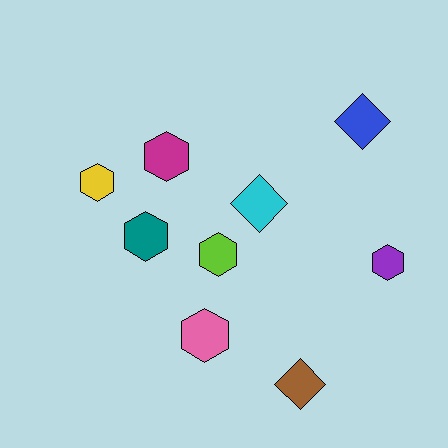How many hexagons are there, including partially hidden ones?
There are 6 hexagons.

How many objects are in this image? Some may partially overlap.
There are 9 objects.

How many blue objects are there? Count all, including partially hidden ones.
There is 1 blue object.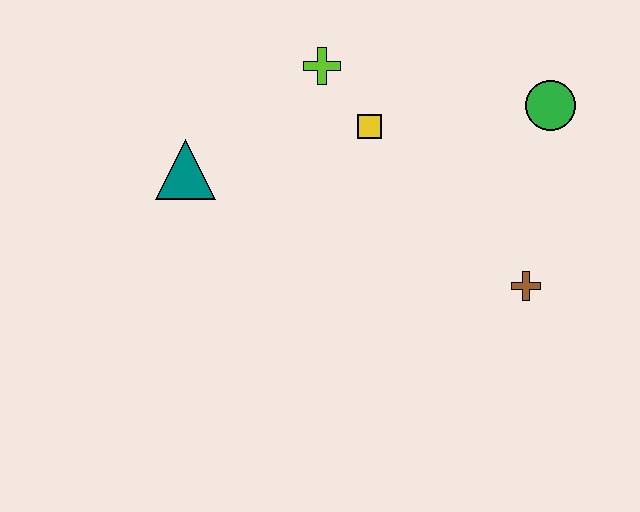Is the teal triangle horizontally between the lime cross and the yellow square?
No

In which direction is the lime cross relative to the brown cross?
The lime cross is above the brown cross.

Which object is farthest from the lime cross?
The brown cross is farthest from the lime cross.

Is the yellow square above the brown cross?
Yes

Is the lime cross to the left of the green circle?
Yes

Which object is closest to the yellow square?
The lime cross is closest to the yellow square.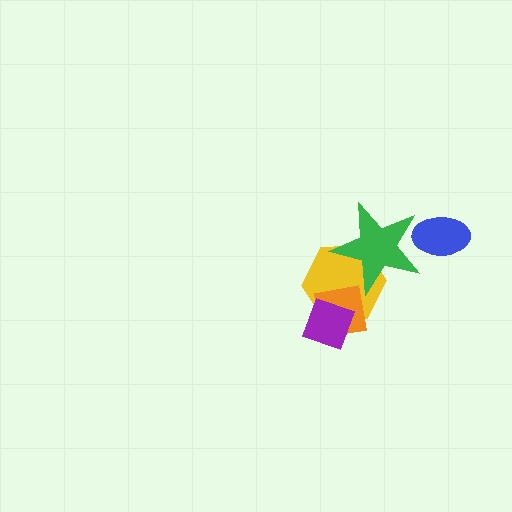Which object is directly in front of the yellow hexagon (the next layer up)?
The orange square is directly in front of the yellow hexagon.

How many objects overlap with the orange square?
2 objects overlap with the orange square.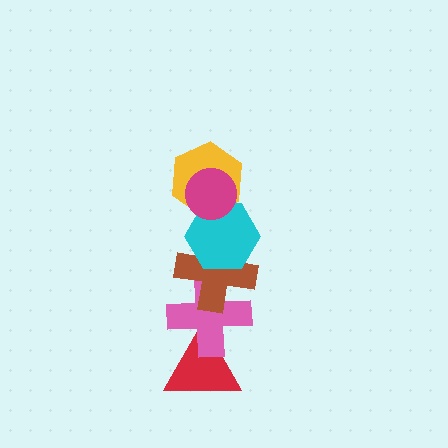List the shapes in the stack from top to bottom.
From top to bottom: the magenta circle, the yellow hexagon, the cyan hexagon, the brown cross, the pink cross, the red triangle.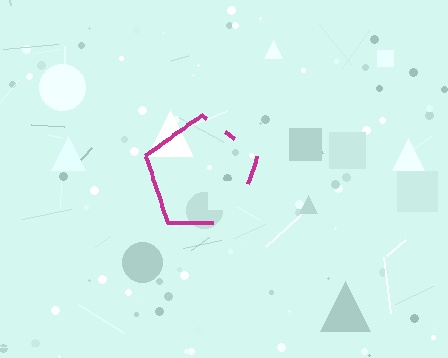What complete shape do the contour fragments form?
The contour fragments form a pentagon.